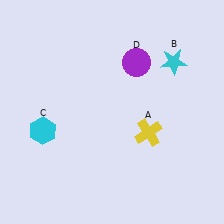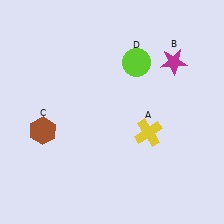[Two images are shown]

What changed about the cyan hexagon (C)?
In Image 1, C is cyan. In Image 2, it changed to brown.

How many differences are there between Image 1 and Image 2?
There are 3 differences between the two images.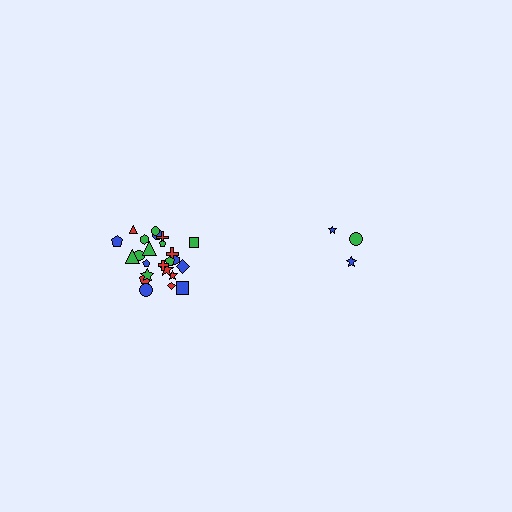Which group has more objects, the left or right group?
The left group.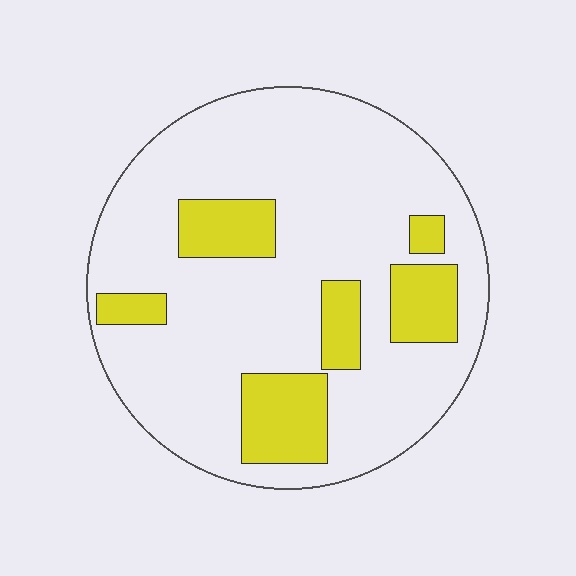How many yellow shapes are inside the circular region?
6.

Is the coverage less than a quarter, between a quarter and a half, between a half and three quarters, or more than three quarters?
Less than a quarter.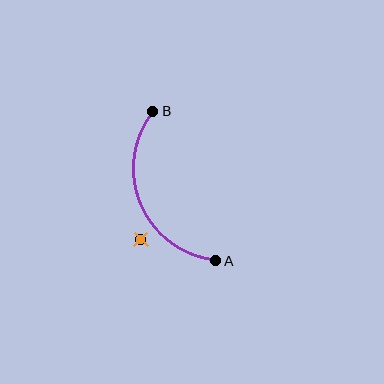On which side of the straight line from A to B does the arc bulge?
The arc bulges to the left of the straight line connecting A and B.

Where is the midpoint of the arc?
The arc midpoint is the point on the curve farthest from the straight line joining A and B. It sits to the left of that line.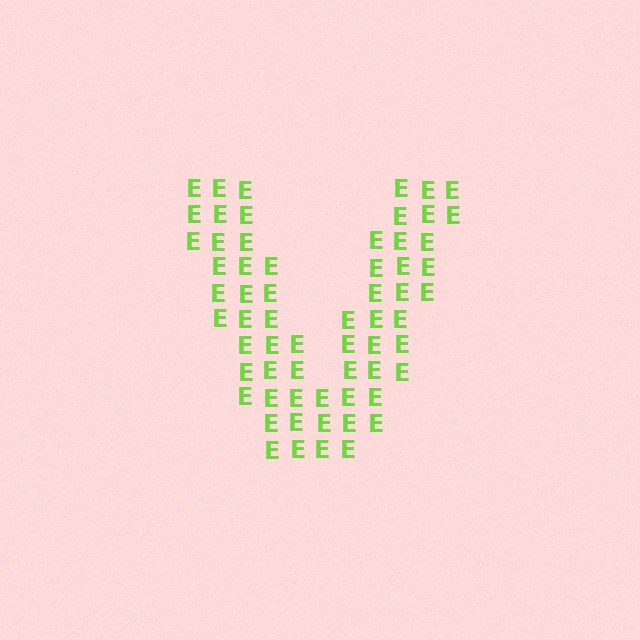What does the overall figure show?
The overall figure shows the letter V.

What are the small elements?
The small elements are letter E's.